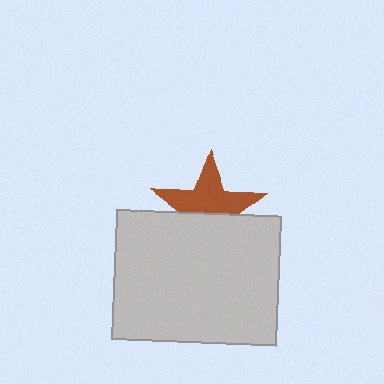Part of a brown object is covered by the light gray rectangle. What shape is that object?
It is a star.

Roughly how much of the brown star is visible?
About half of it is visible (roughly 57%).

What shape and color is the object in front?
The object in front is a light gray rectangle.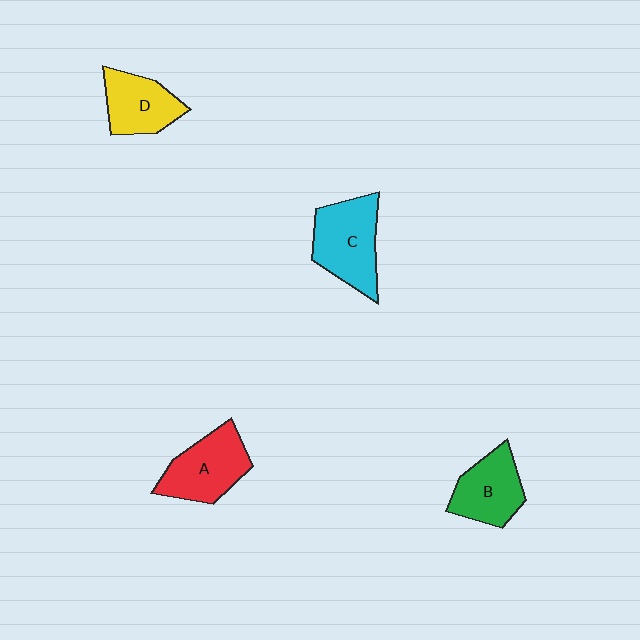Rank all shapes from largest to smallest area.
From largest to smallest: C (cyan), A (red), B (green), D (yellow).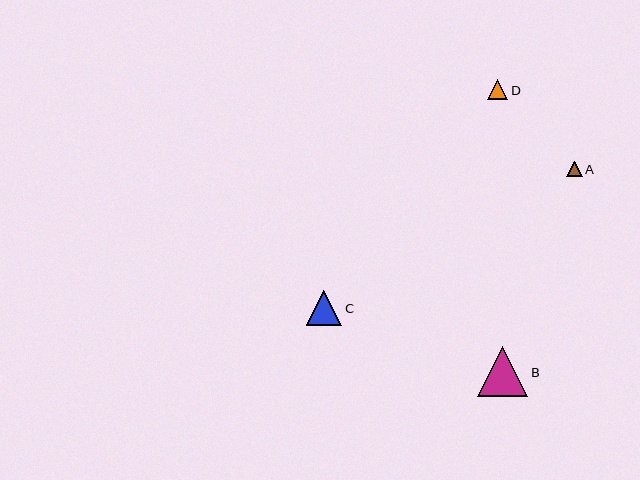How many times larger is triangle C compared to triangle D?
Triangle C is approximately 1.7 times the size of triangle D.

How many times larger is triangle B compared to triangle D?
Triangle B is approximately 2.5 times the size of triangle D.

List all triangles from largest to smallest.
From largest to smallest: B, C, D, A.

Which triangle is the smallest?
Triangle A is the smallest with a size of approximately 15 pixels.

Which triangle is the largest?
Triangle B is the largest with a size of approximately 51 pixels.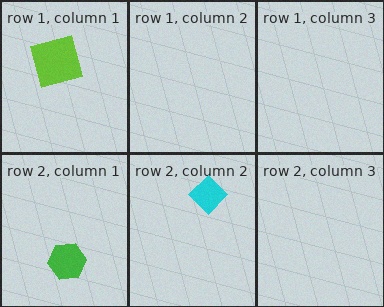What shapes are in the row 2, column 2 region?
The cyan diamond.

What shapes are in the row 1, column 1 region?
The lime square.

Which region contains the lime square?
The row 1, column 1 region.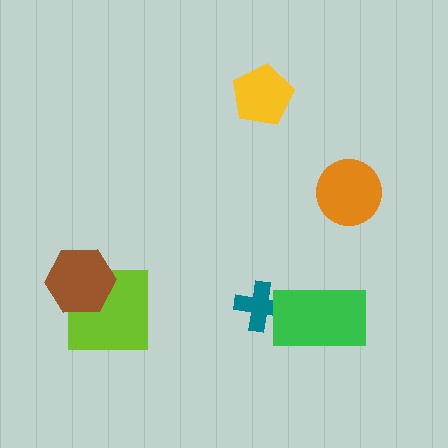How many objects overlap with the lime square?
1 object overlaps with the lime square.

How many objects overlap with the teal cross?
1 object overlaps with the teal cross.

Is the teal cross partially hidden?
Yes, it is partially covered by another shape.